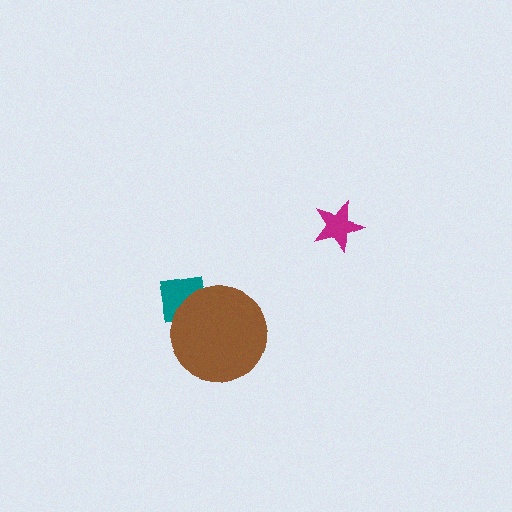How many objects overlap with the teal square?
1 object overlaps with the teal square.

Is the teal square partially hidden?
Yes, it is partially covered by another shape.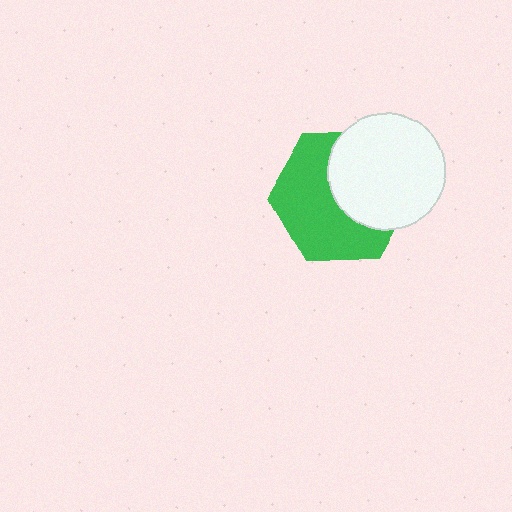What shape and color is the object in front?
The object in front is a white circle.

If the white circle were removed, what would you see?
You would see the complete green hexagon.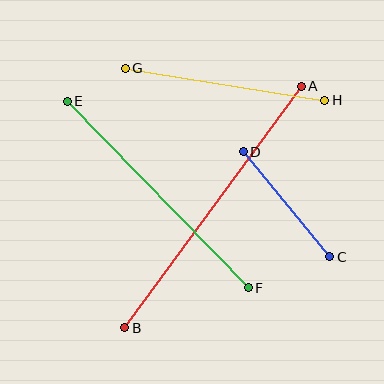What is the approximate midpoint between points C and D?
The midpoint is at approximately (287, 204) pixels.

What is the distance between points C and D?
The distance is approximately 136 pixels.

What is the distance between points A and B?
The distance is approximately 299 pixels.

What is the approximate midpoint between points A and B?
The midpoint is at approximately (213, 207) pixels.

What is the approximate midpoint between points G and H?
The midpoint is at approximately (225, 84) pixels.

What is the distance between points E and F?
The distance is approximately 260 pixels.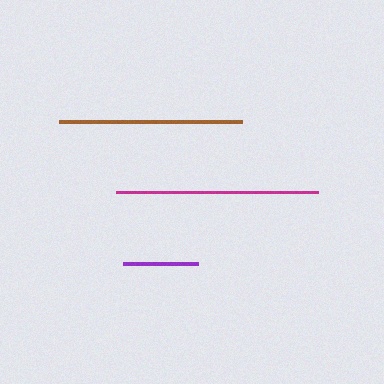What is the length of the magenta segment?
The magenta segment is approximately 202 pixels long.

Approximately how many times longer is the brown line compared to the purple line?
The brown line is approximately 2.4 times the length of the purple line.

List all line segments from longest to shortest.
From longest to shortest: magenta, brown, purple.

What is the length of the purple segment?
The purple segment is approximately 75 pixels long.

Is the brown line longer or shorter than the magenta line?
The magenta line is longer than the brown line.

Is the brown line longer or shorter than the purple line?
The brown line is longer than the purple line.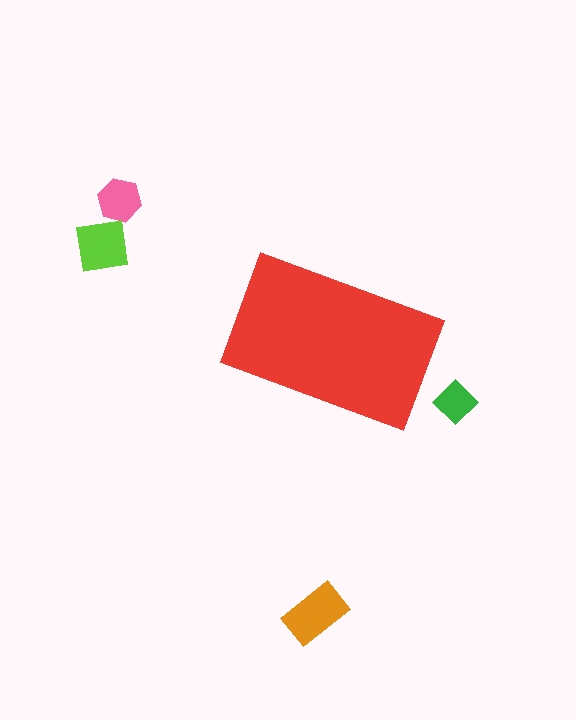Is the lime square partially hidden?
No, the lime square is fully visible.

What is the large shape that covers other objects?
A red rectangle.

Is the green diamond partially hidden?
No, the green diamond is fully visible.